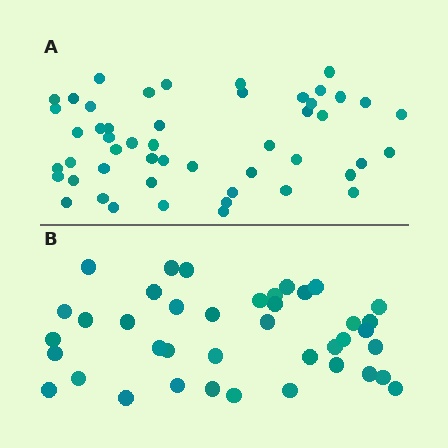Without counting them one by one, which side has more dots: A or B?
Region A (the top region) has more dots.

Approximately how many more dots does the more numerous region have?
Region A has roughly 10 or so more dots than region B.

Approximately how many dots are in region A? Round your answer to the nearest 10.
About 50 dots.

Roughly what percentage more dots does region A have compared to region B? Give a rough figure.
About 25% more.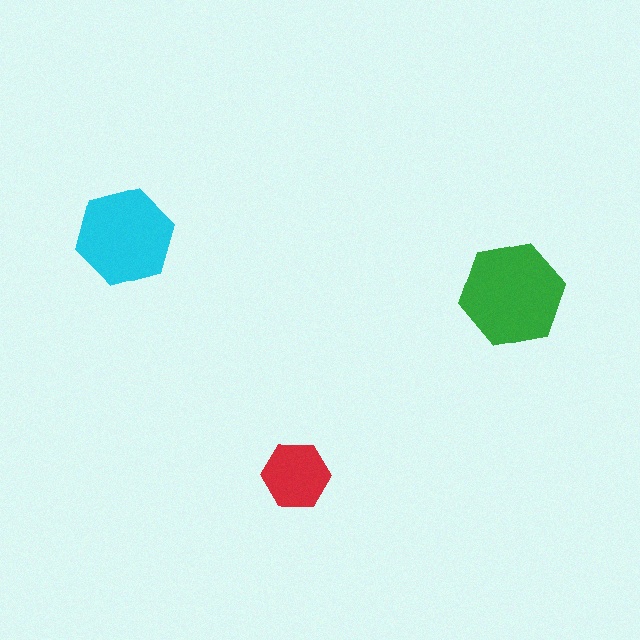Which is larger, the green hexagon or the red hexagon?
The green one.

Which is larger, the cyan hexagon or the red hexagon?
The cyan one.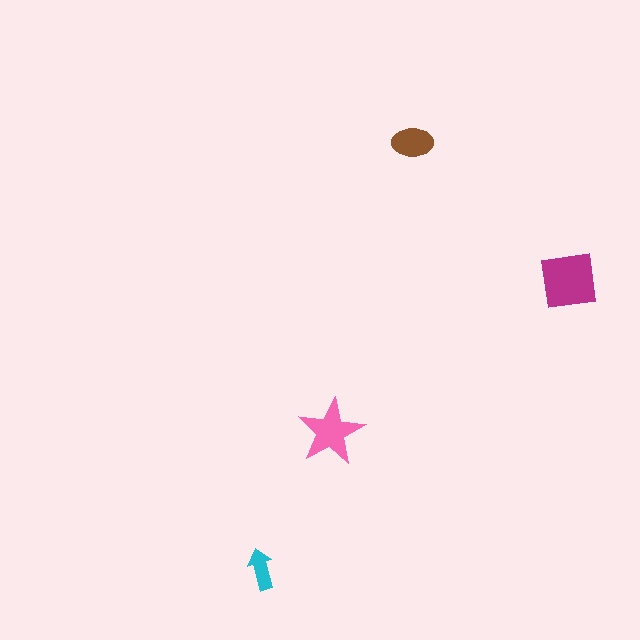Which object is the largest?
The magenta square.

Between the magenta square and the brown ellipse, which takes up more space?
The magenta square.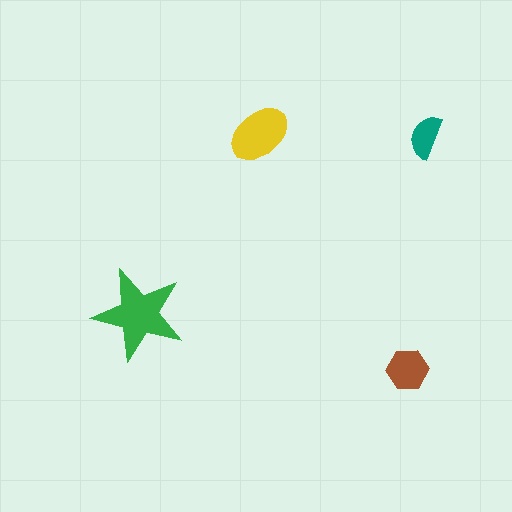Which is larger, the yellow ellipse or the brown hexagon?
The yellow ellipse.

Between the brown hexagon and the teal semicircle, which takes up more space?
The brown hexagon.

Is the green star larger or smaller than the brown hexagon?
Larger.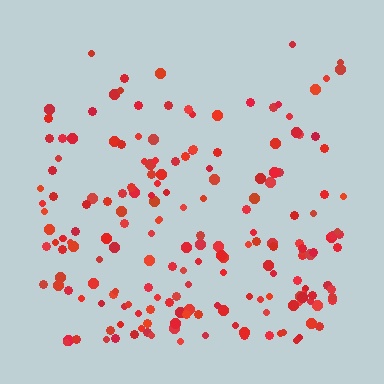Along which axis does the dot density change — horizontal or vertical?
Vertical.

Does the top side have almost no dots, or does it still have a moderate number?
Still a moderate number, just noticeably fewer than the bottom.